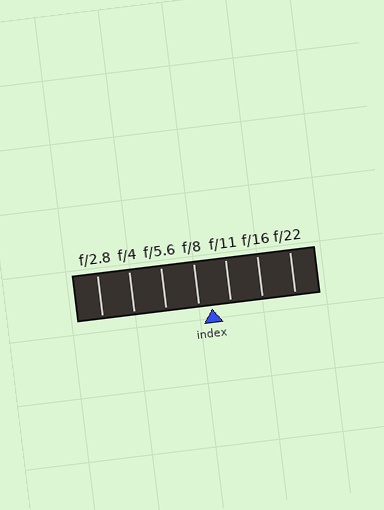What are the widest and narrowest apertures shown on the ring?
The widest aperture shown is f/2.8 and the narrowest is f/22.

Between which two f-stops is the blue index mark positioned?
The index mark is between f/8 and f/11.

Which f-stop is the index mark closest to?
The index mark is closest to f/8.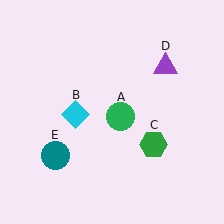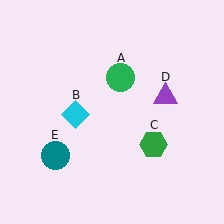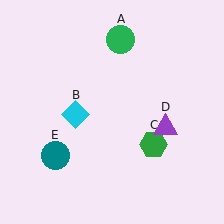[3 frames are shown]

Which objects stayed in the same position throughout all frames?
Cyan diamond (object B) and green hexagon (object C) and teal circle (object E) remained stationary.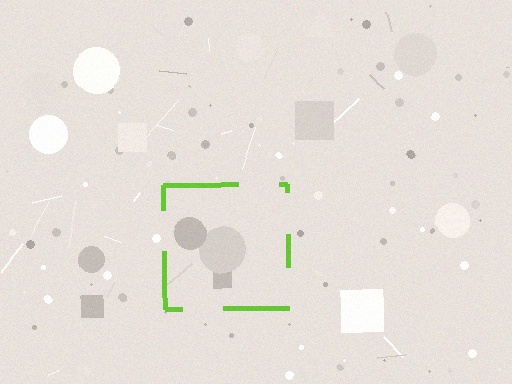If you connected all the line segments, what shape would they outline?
They would outline a square.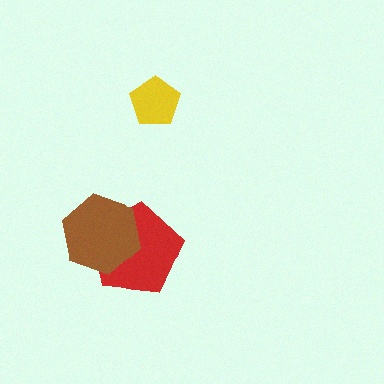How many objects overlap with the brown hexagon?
1 object overlaps with the brown hexagon.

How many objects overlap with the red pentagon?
1 object overlaps with the red pentagon.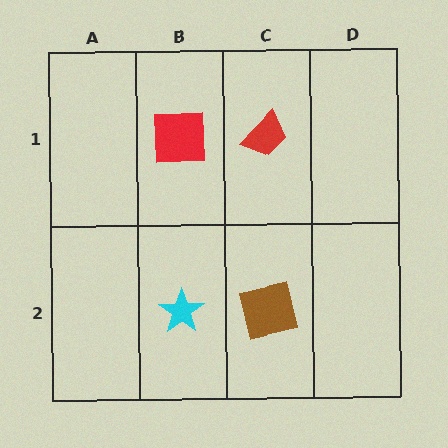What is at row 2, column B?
A cyan star.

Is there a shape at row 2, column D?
No, that cell is empty.